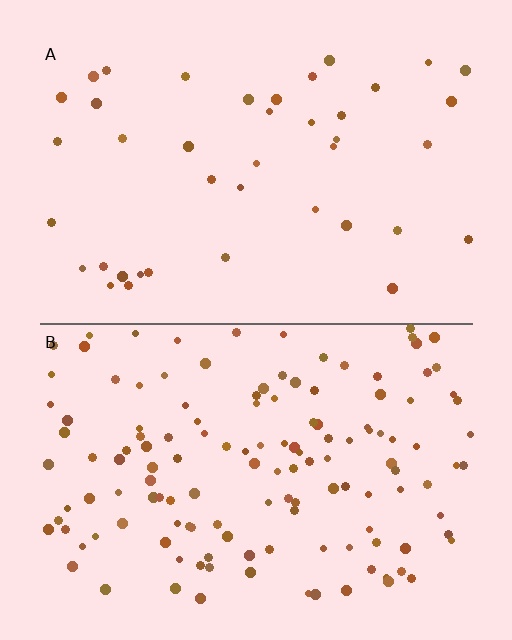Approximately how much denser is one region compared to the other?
Approximately 3.4× — region B over region A.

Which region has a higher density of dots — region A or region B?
B (the bottom).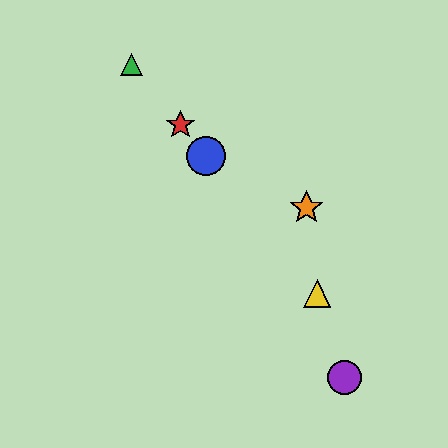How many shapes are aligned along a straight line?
4 shapes (the red star, the blue circle, the green triangle, the yellow triangle) are aligned along a straight line.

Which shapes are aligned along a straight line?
The red star, the blue circle, the green triangle, the yellow triangle are aligned along a straight line.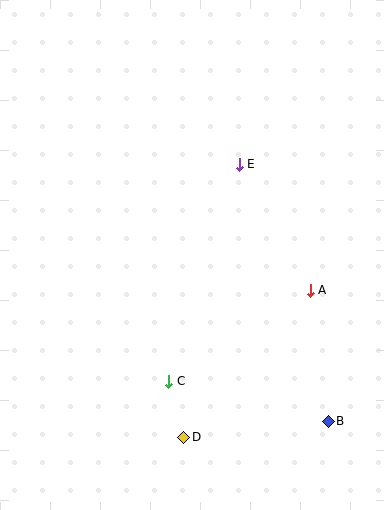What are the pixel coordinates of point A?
Point A is at (310, 290).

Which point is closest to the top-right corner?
Point E is closest to the top-right corner.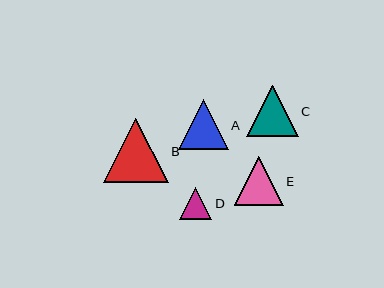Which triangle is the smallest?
Triangle D is the smallest with a size of approximately 32 pixels.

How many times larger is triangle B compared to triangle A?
Triangle B is approximately 1.3 times the size of triangle A.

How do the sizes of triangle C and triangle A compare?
Triangle C and triangle A are approximately the same size.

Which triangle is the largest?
Triangle B is the largest with a size of approximately 64 pixels.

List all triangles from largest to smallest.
From largest to smallest: B, C, A, E, D.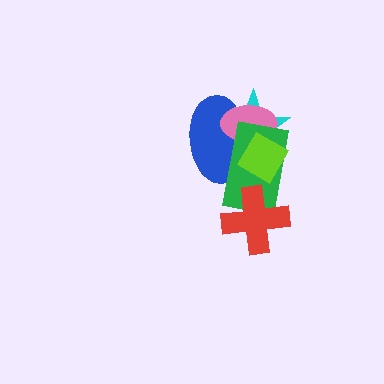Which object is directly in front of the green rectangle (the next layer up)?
The red cross is directly in front of the green rectangle.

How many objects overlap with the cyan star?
4 objects overlap with the cyan star.